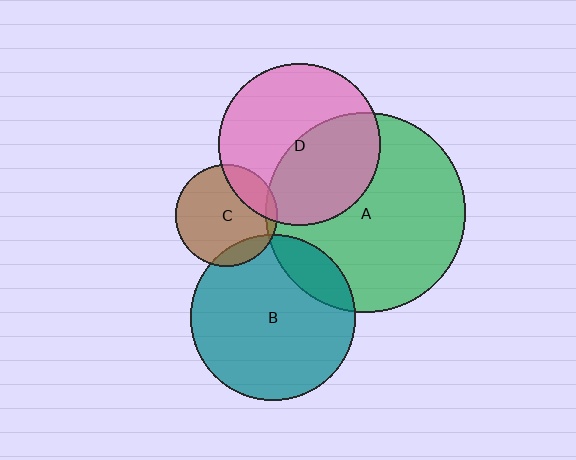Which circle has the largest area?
Circle A (green).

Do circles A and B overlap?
Yes.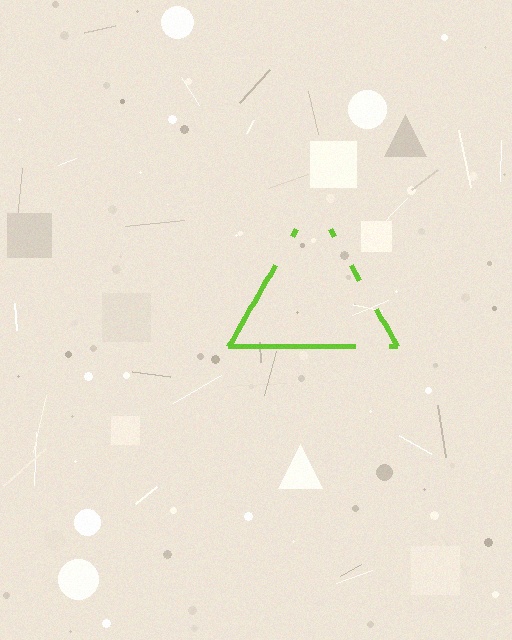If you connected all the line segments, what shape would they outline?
They would outline a triangle.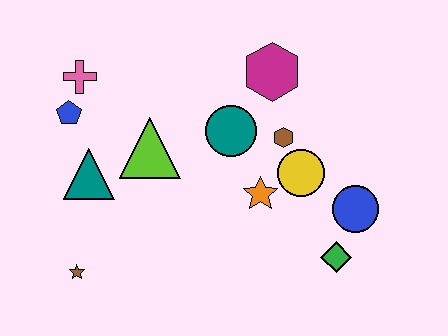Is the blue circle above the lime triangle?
No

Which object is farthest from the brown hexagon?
The brown star is farthest from the brown hexagon.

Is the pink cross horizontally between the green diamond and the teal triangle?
No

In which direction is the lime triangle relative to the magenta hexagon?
The lime triangle is to the left of the magenta hexagon.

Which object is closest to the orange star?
The yellow circle is closest to the orange star.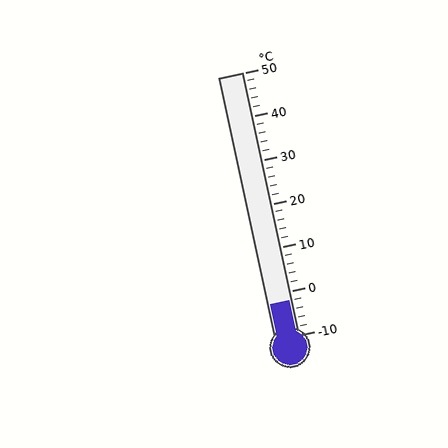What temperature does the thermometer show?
The thermometer shows approximately -2°C.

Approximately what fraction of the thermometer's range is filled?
The thermometer is filled to approximately 15% of its range.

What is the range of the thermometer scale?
The thermometer scale ranges from -10°C to 50°C.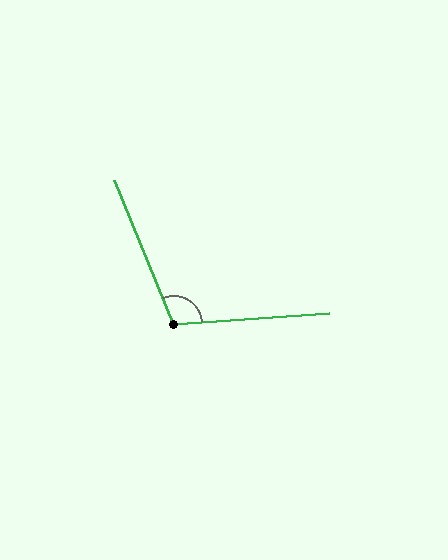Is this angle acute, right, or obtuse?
It is obtuse.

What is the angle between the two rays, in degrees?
Approximately 108 degrees.